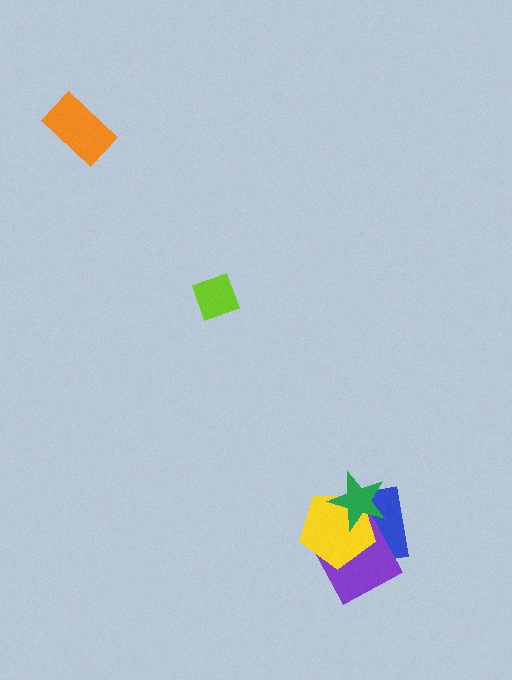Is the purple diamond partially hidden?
Yes, it is partially covered by another shape.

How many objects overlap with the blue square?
3 objects overlap with the blue square.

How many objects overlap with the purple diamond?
3 objects overlap with the purple diamond.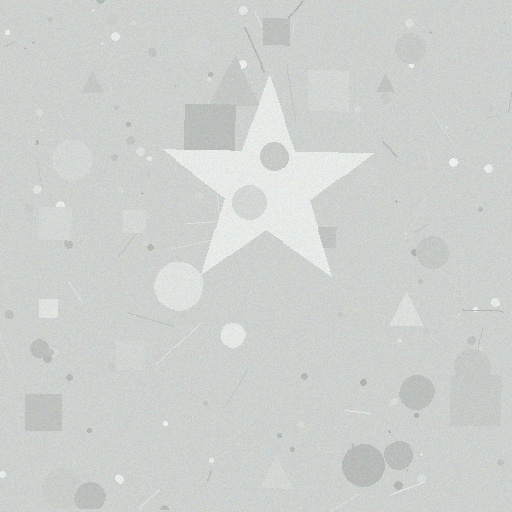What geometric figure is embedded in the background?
A star is embedded in the background.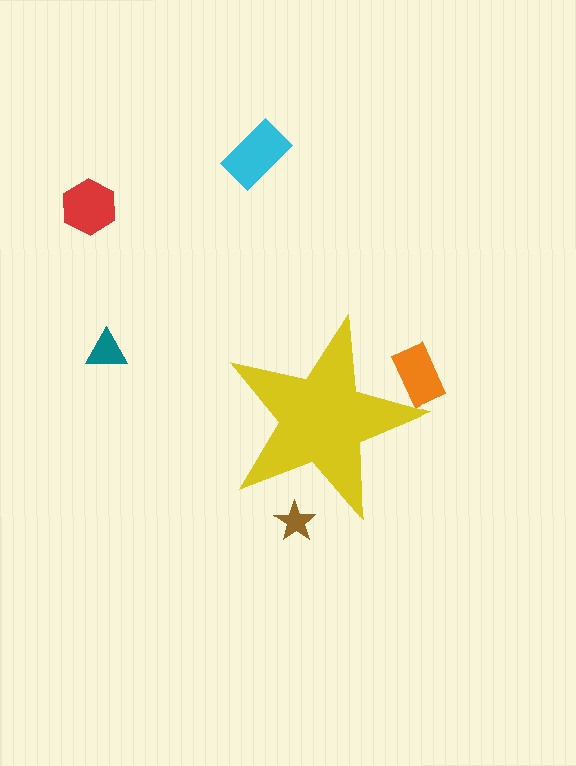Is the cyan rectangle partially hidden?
No, the cyan rectangle is fully visible.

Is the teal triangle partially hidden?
No, the teal triangle is fully visible.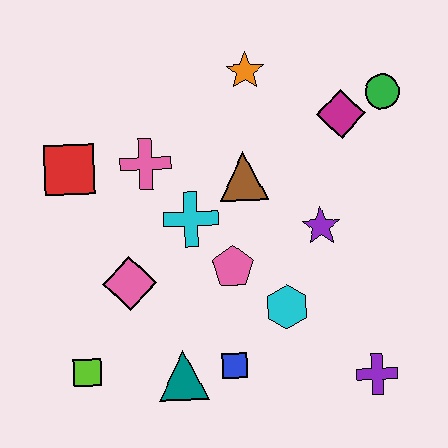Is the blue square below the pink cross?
Yes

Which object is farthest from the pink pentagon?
The green circle is farthest from the pink pentagon.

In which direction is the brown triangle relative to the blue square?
The brown triangle is above the blue square.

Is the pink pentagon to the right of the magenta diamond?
No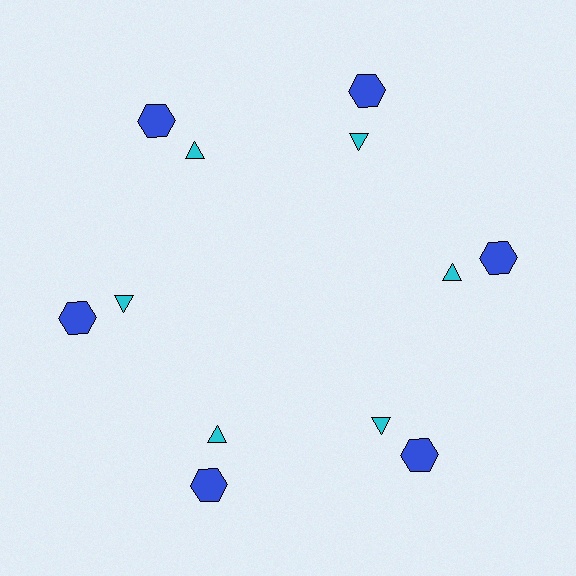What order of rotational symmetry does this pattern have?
This pattern has 6-fold rotational symmetry.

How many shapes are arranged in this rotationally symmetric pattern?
There are 12 shapes, arranged in 6 groups of 2.